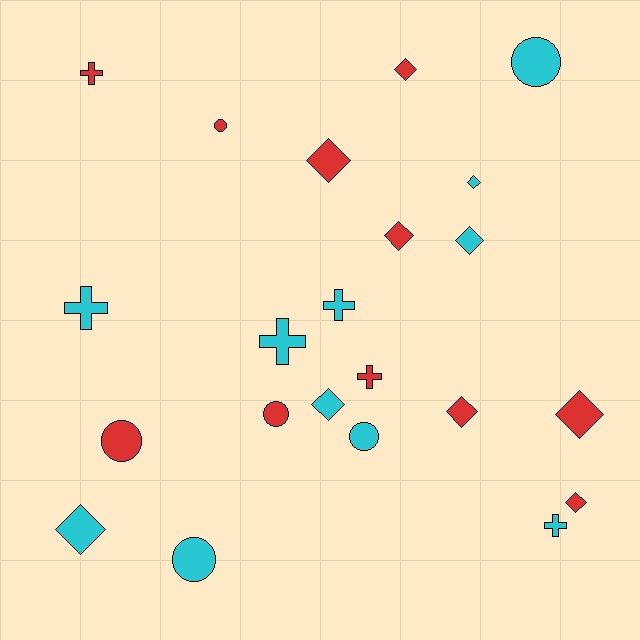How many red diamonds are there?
There are 6 red diamonds.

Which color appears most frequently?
Cyan, with 11 objects.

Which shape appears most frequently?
Diamond, with 10 objects.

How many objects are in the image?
There are 22 objects.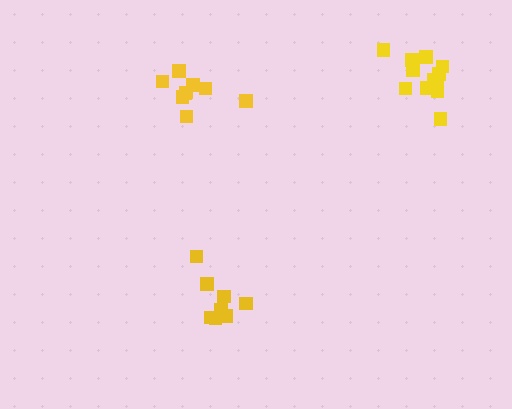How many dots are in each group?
Group 1: 9 dots, Group 2: 8 dots, Group 3: 12 dots (29 total).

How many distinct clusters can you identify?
There are 3 distinct clusters.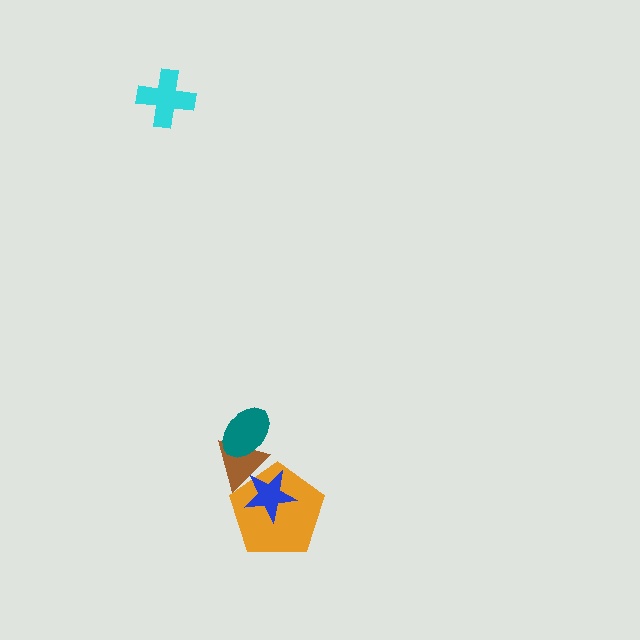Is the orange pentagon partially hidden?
Yes, it is partially covered by another shape.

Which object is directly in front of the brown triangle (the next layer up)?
The orange pentagon is directly in front of the brown triangle.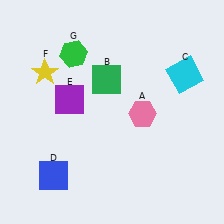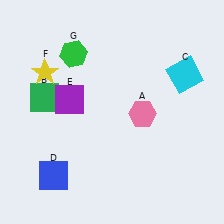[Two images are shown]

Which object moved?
The green square (B) moved left.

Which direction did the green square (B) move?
The green square (B) moved left.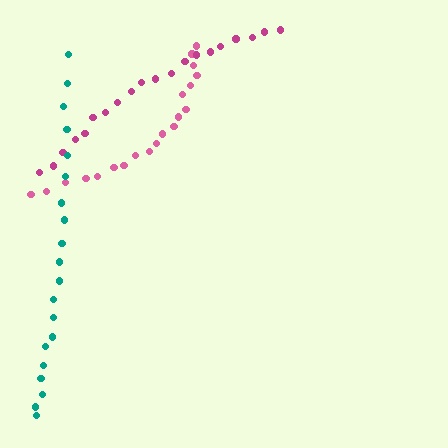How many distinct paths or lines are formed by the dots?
There are 3 distinct paths.